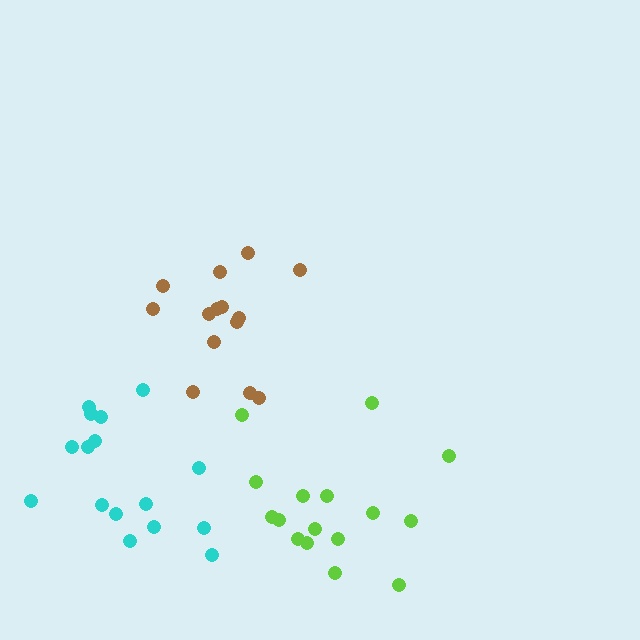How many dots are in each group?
Group 1: 14 dots, Group 2: 16 dots, Group 3: 16 dots (46 total).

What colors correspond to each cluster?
The clusters are colored: brown, lime, cyan.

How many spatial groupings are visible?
There are 3 spatial groupings.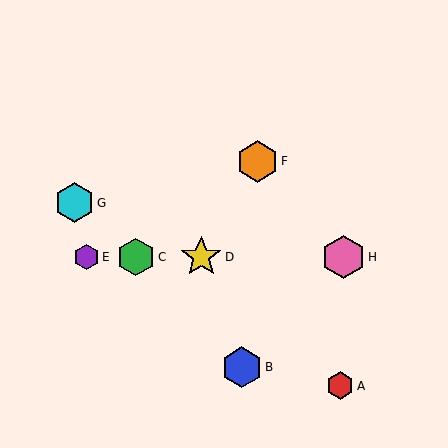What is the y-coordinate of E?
Object E is at y≈257.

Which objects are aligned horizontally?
Objects C, D, E, H are aligned horizontally.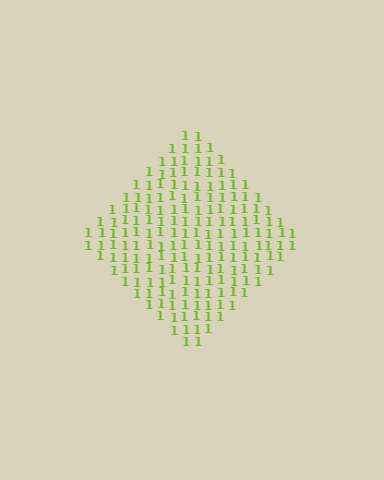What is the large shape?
The large shape is a diamond.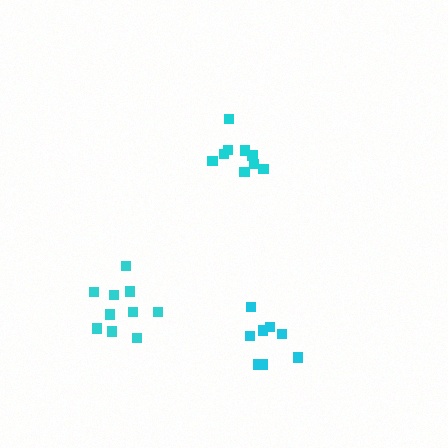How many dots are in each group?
Group 1: 9 dots, Group 2: 10 dots, Group 3: 8 dots (27 total).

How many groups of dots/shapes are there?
There are 3 groups.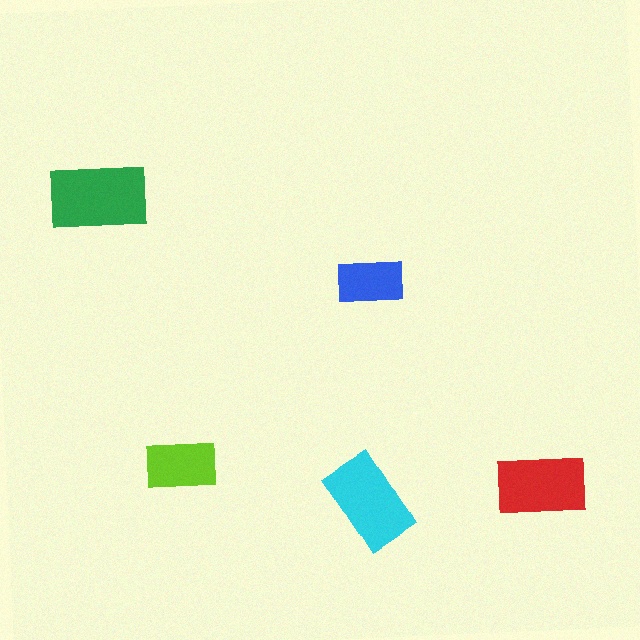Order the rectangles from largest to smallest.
the green one, the cyan one, the red one, the lime one, the blue one.